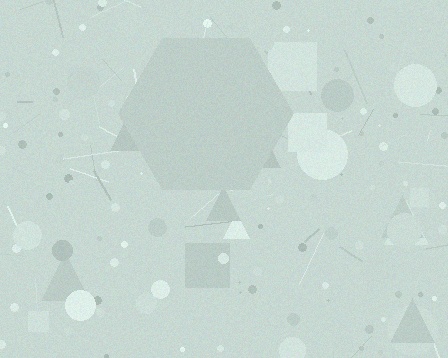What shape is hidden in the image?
A hexagon is hidden in the image.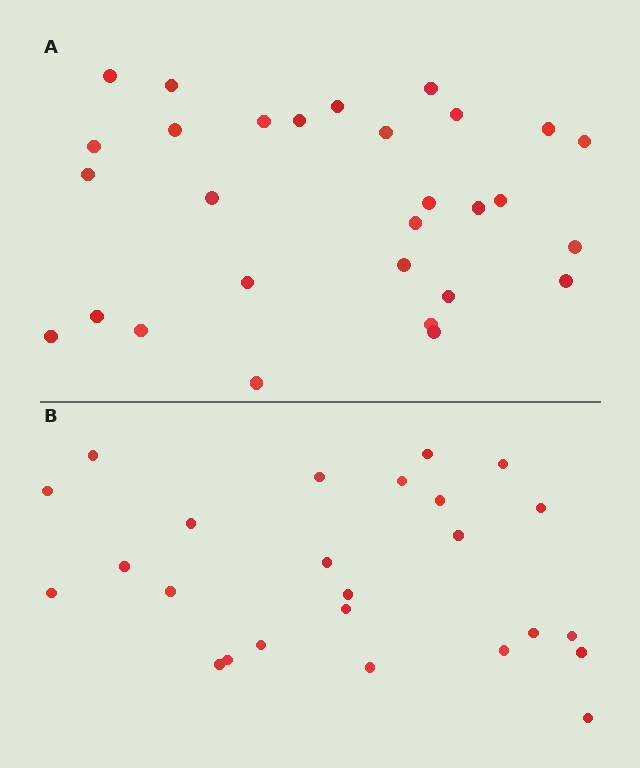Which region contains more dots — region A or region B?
Region A (the top region) has more dots.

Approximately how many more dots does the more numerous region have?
Region A has about 4 more dots than region B.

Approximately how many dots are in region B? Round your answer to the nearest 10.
About 20 dots. (The exact count is 25, which rounds to 20.)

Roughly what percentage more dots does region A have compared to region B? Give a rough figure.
About 15% more.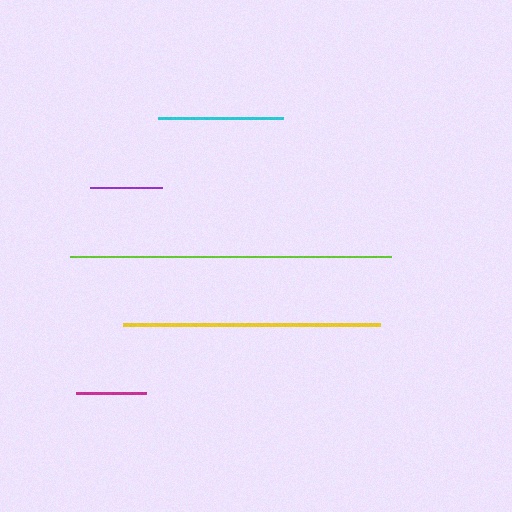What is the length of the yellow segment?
The yellow segment is approximately 257 pixels long.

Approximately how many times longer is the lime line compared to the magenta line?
The lime line is approximately 4.6 times the length of the magenta line.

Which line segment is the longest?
The lime line is the longest at approximately 321 pixels.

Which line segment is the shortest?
The magenta line is the shortest at approximately 70 pixels.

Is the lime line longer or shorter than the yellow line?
The lime line is longer than the yellow line.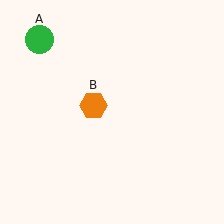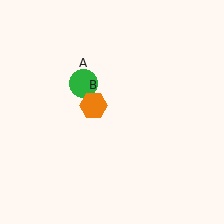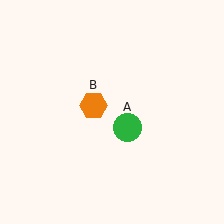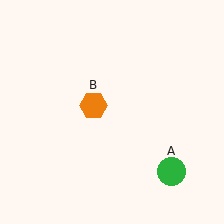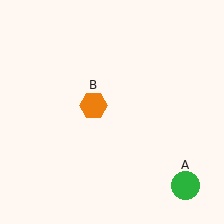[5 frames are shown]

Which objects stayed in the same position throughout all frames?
Orange hexagon (object B) remained stationary.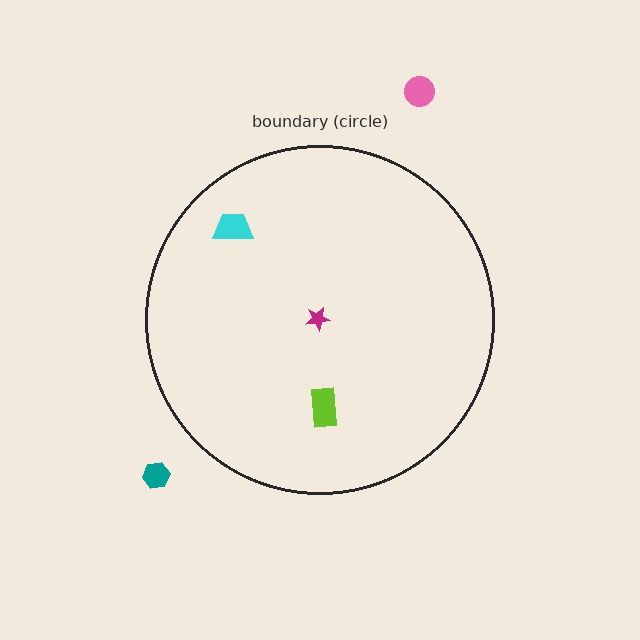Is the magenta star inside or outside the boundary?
Inside.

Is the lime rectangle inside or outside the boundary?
Inside.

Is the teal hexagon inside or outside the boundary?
Outside.